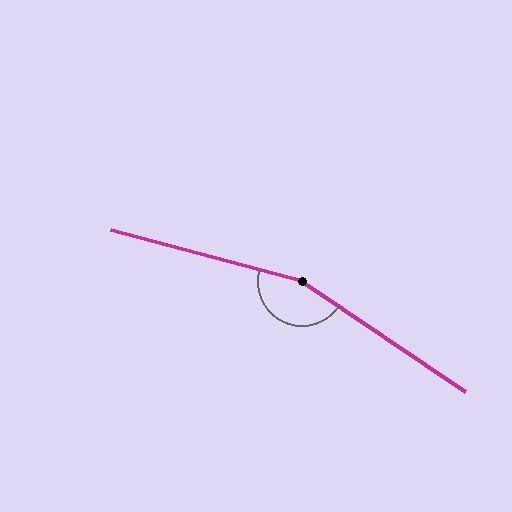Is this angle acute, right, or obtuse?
It is obtuse.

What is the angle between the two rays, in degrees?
Approximately 161 degrees.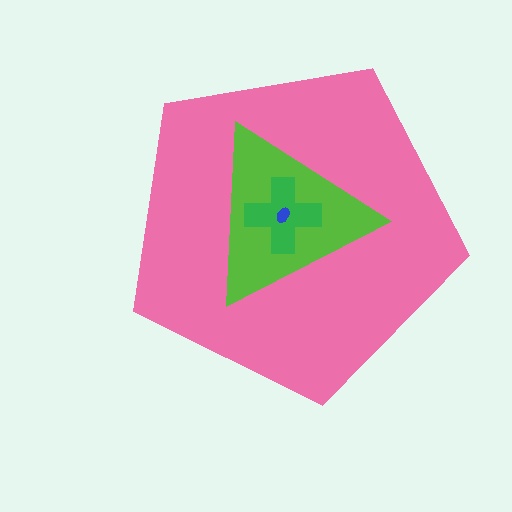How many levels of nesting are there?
4.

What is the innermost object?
The blue ellipse.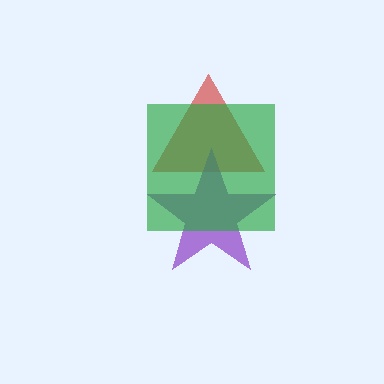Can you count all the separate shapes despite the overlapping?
Yes, there are 3 separate shapes.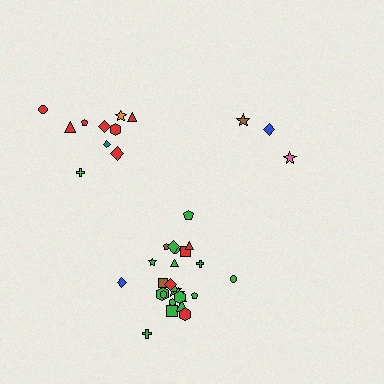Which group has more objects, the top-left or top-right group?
The top-left group.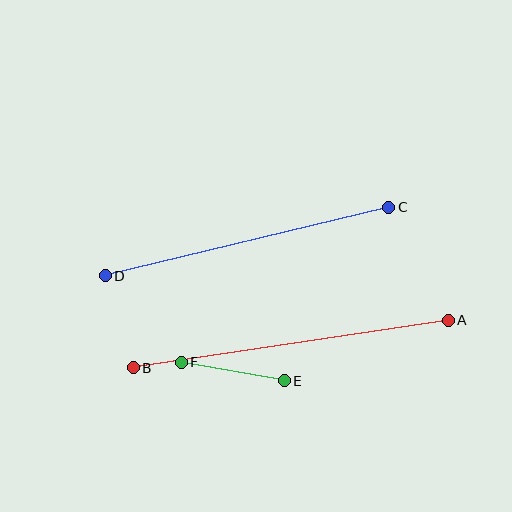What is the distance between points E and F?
The distance is approximately 105 pixels.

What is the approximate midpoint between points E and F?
The midpoint is at approximately (233, 372) pixels.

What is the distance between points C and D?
The distance is approximately 292 pixels.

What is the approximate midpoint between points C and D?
The midpoint is at approximately (247, 241) pixels.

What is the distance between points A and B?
The distance is approximately 319 pixels.